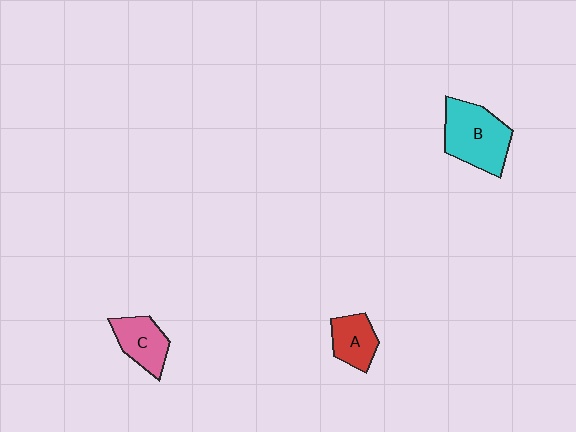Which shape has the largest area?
Shape B (cyan).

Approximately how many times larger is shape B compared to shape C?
Approximately 1.6 times.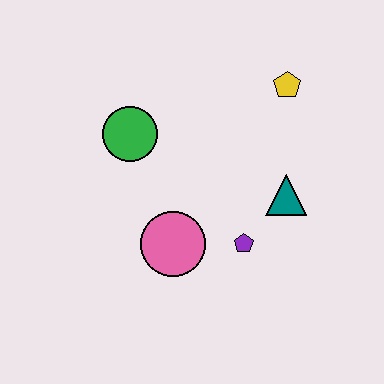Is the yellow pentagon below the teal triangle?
No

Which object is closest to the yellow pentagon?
The teal triangle is closest to the yellow pentagon.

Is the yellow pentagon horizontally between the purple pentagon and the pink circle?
No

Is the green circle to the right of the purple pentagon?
No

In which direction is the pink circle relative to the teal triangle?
The pink circle is to the left of the teal triangle.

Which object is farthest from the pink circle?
The yellow pentagon is farthest from the pink circle.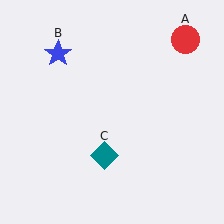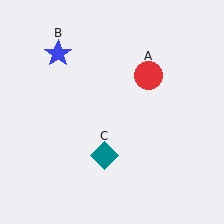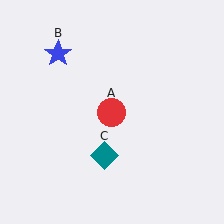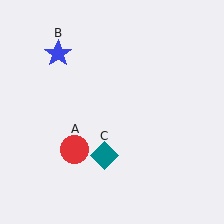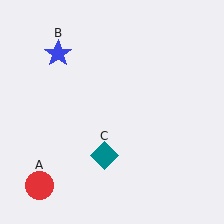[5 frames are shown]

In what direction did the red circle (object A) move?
The red circle (object A) moved down and to the left.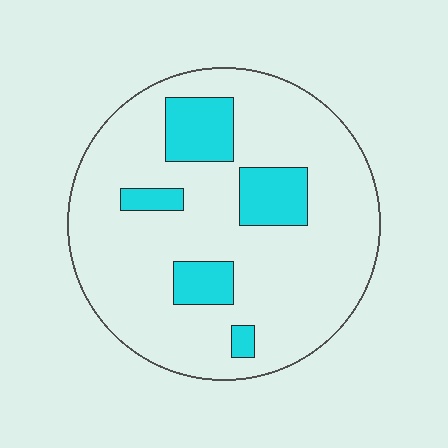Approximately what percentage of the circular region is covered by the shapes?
Approximately 15%.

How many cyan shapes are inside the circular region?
5.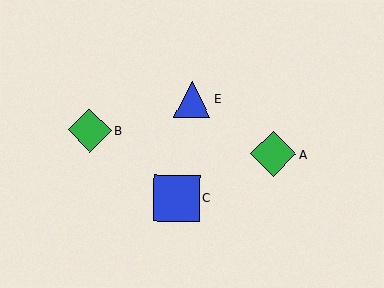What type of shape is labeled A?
Shape A is a green diamond.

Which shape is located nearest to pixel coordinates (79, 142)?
The green diamond (labeled B) at (90, 130) is nearest to that location.